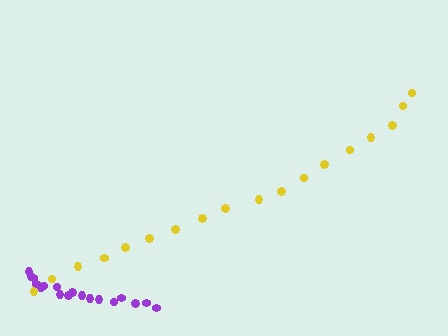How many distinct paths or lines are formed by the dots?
There are 2 distinct paths.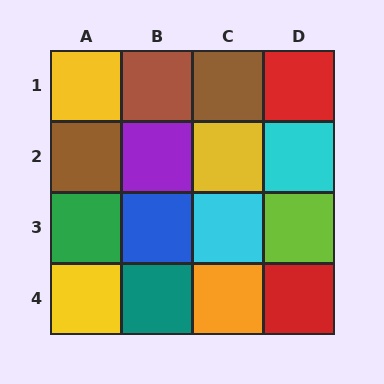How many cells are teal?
1 cell is teal.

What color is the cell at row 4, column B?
Teal.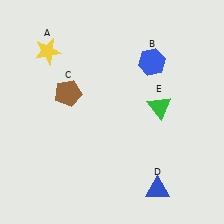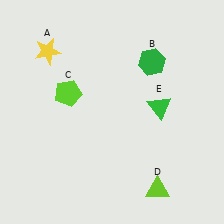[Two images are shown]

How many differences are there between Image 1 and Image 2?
There are 3 differences between the two images.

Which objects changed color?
B changed from blue to green. C changed from brown to lime. D changed from blue to lime.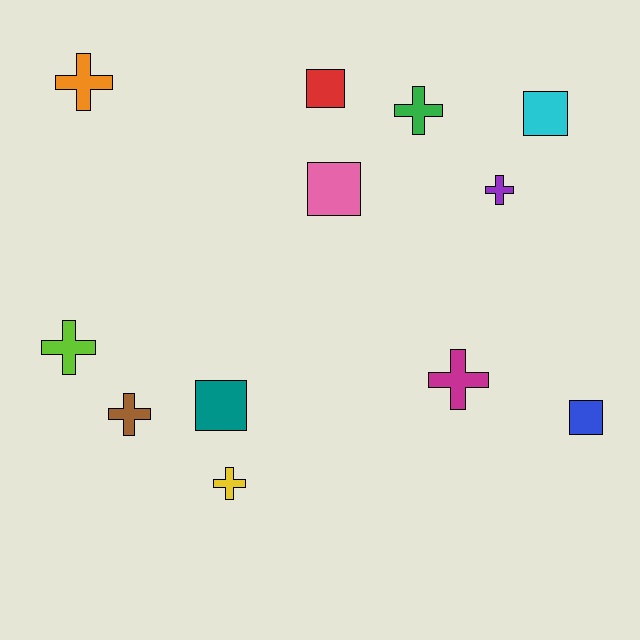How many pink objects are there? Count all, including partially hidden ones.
There is 1 pink object.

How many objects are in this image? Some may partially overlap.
There are 12 objects.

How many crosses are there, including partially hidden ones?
There are 7 crosses.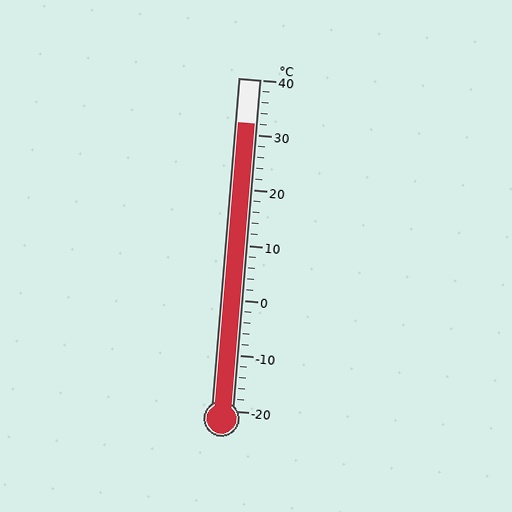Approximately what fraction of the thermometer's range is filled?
The thermometer is filled to approximately 85% of its range.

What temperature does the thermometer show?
The thermometer shows approximately 32°C.